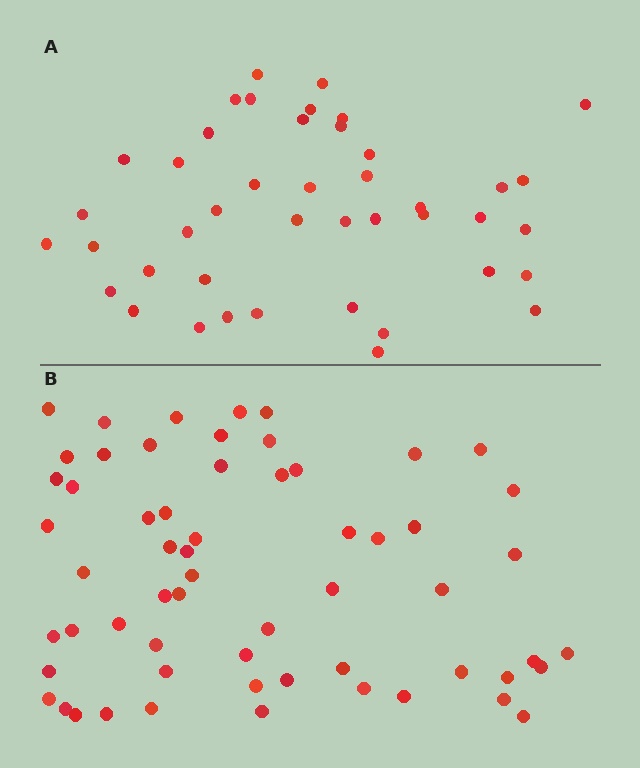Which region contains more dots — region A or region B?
Region B (the bottom region) has more dots.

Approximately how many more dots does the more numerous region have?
Region B has approximately 15 more dots than region A.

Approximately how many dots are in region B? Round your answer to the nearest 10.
About 60 dots.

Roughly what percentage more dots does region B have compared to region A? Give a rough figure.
About 40% more.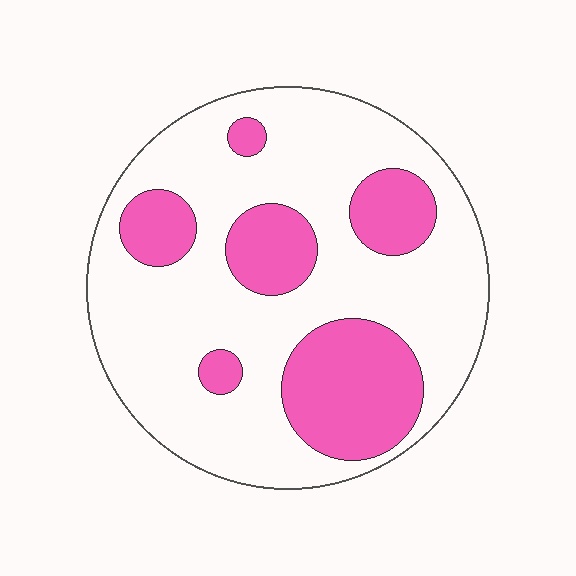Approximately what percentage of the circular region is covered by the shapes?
Approximately 30%.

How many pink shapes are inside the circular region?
6.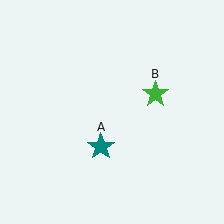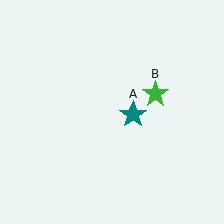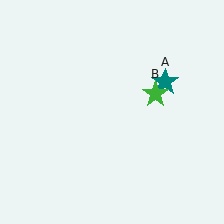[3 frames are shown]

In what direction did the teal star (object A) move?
The teal star (object A) moved up and to the right.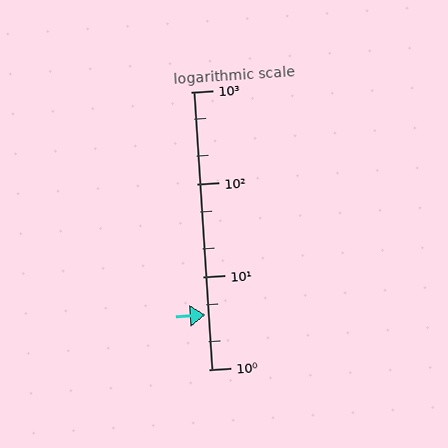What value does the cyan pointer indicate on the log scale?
The pointer indicates approximately 3.9.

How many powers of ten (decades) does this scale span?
The scale spans 3 decades, from 1 to 1000.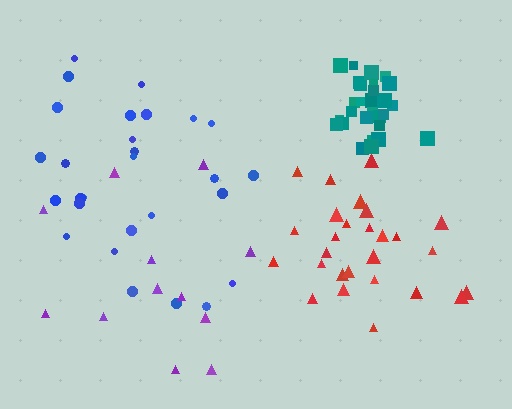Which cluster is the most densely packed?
Teal.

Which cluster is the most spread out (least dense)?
Purple.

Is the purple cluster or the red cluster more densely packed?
Red.